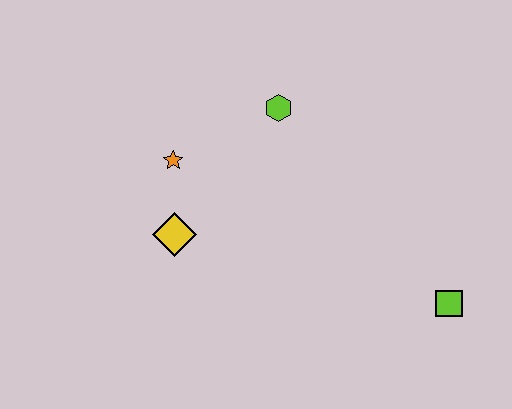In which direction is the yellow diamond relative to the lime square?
The yellow diamond is to the left of the lime square.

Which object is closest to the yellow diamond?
The orange star is closest to the yellow diamond.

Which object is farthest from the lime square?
The orange star is farthest from the lime square.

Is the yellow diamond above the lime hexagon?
No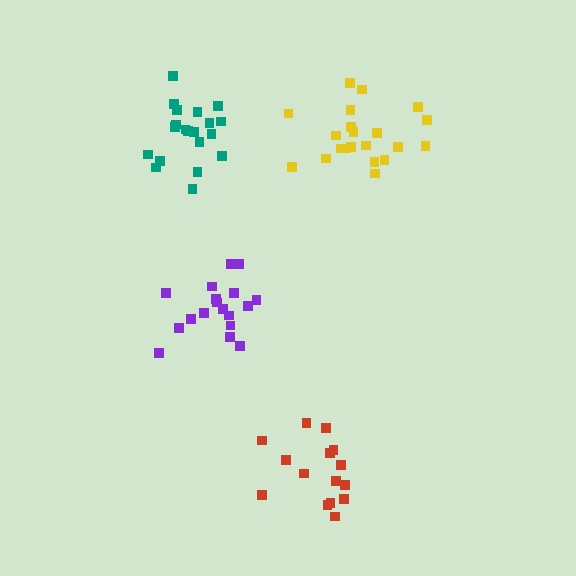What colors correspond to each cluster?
The clusters are colored: purple, teal, red, yellow.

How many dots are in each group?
Group 1: 18 dots, Group 2: 20 dots, Group 3: 15 dots, Group 4: 21 dots (74 total).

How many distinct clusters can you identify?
There are 4 distinct clusters.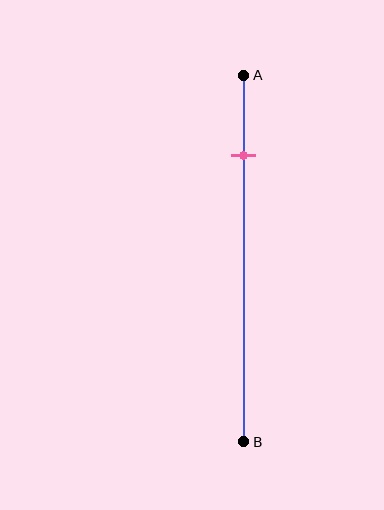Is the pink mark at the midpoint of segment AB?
No, the mark is at about 20% from A, not at the 50% midpoint.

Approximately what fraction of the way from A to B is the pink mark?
The pink mark is approximately 20% of the way from A to B.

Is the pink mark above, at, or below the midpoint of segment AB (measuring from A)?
The pink mark is above the midpoint of segment AB.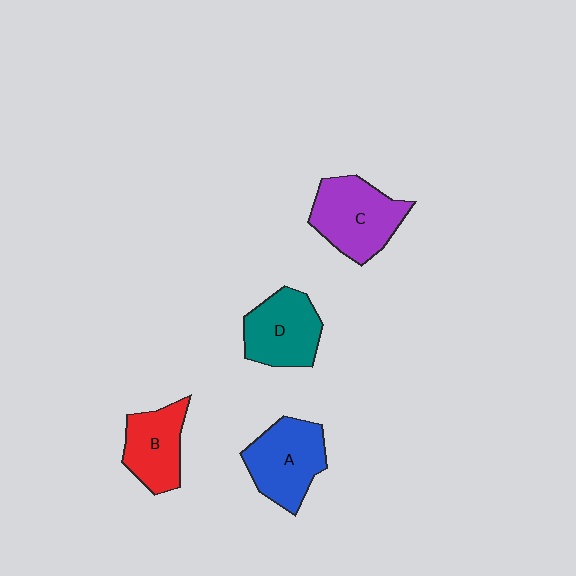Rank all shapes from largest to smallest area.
From largest to smallest: C (purple), A (blue), D (teal), B (red).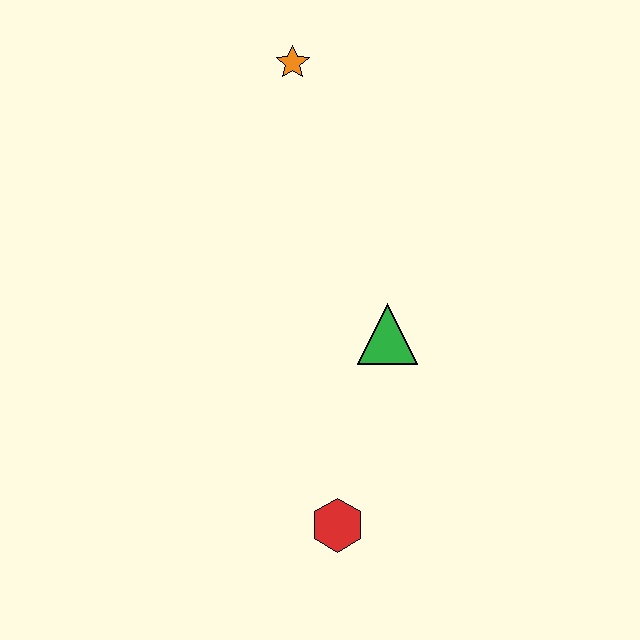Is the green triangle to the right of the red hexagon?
Yes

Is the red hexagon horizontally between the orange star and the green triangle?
Yes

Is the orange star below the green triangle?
No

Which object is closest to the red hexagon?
The green triangle is closest to the red hexagon.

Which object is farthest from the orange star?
The red hexagon is farthest from the orange star.